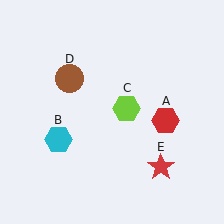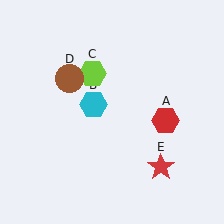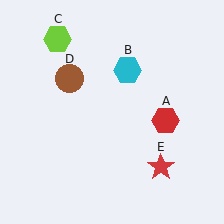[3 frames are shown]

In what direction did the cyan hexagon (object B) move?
The cyan hexagon (object B) moved up and to the right.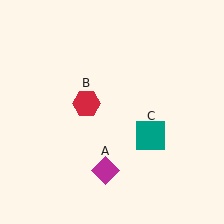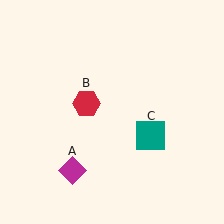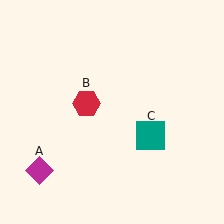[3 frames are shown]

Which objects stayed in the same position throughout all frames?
Red hexagon (object B) and teal square (object C) remained stationary.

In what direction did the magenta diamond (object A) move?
The magenta diamond (object A) moved left.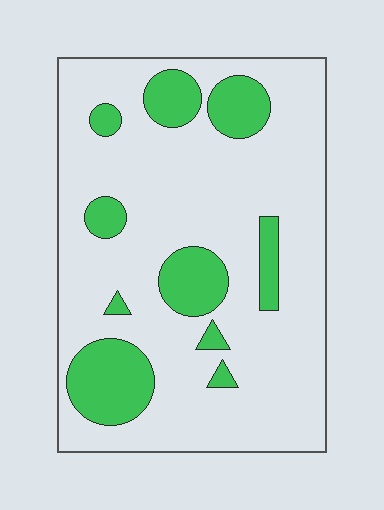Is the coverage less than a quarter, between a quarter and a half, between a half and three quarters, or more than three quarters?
Less than a quarter.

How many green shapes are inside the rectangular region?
10.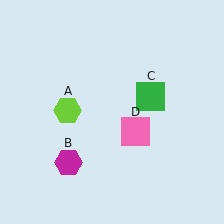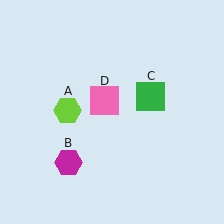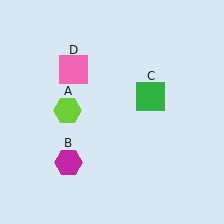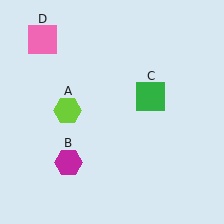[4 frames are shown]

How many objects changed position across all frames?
1 object changed position: pink square (object D).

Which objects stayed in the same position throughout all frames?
Lime hexagon (object A) and magenta hexagon (object B) and green square (object C) remained stationary.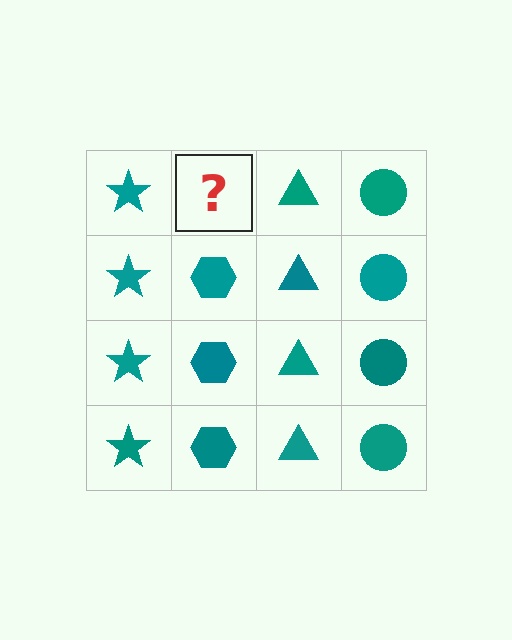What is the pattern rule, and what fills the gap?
The rule is that each column has a consistent shape. The gap should be filled with a teal hexagon.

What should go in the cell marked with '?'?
The missing cell should contain a teal hexagon.